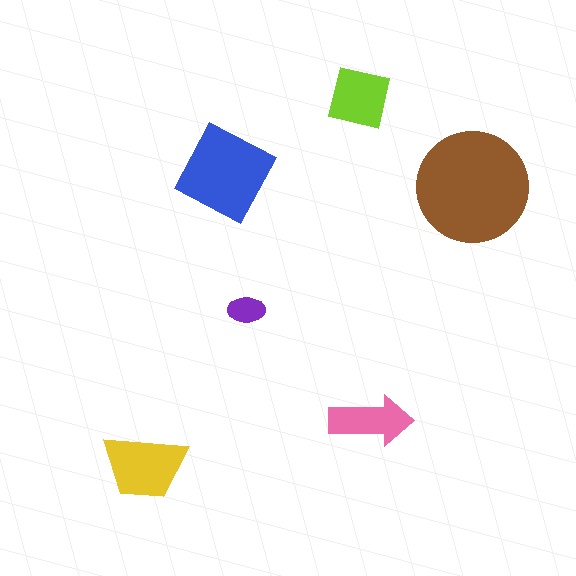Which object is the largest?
The brown circle.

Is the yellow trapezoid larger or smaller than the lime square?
Larger.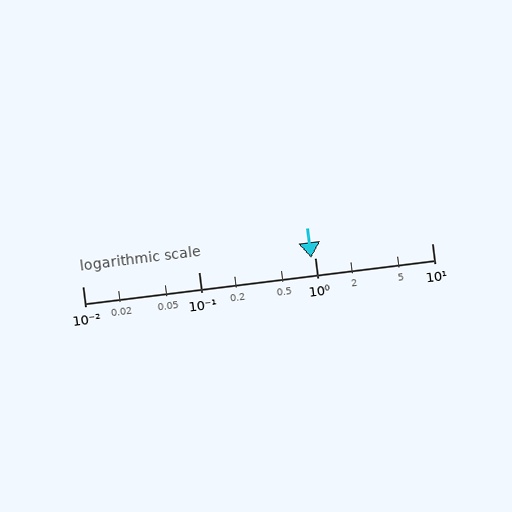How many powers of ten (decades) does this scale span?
The scale spans 3 decades, from 0.01 to 10.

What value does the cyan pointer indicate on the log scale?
The pointer indicates approximately 0.92.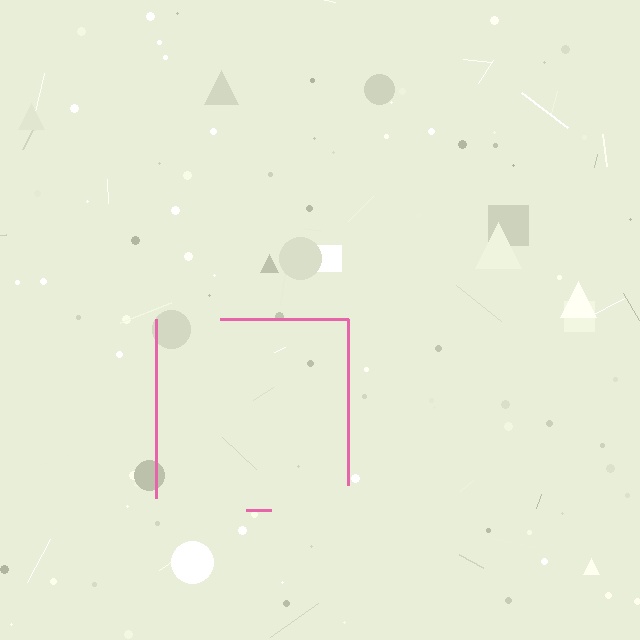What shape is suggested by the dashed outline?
The dashed outline suggests a square.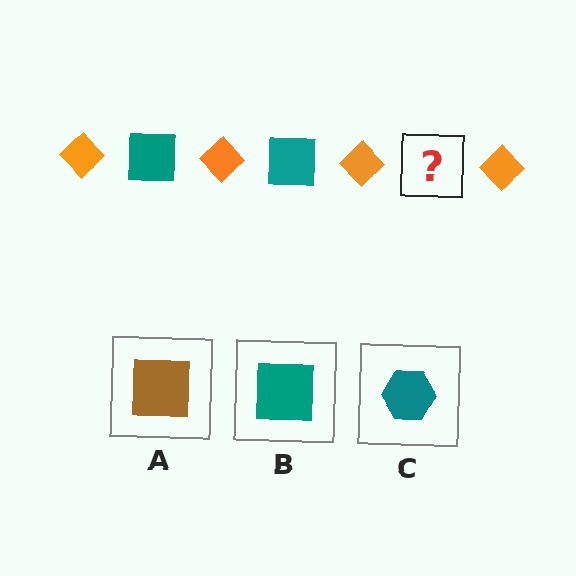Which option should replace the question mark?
Option B.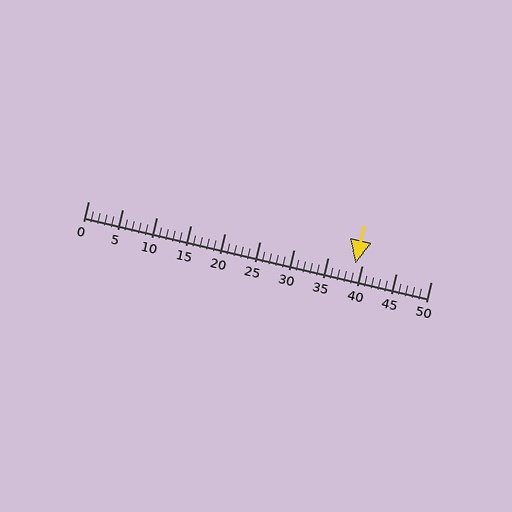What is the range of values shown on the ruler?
The ruler shows values from 0 to 50.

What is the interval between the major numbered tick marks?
The major tick marks are spaced 5 units apart.